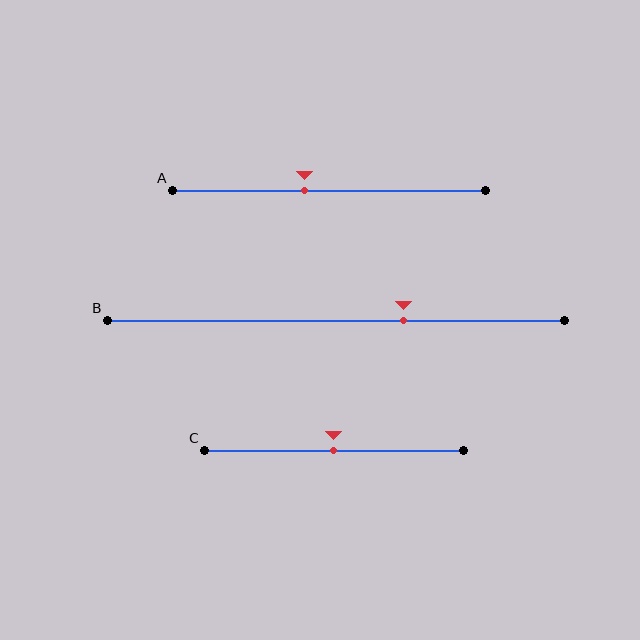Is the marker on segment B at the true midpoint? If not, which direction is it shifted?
No, the marker on segment B is shifted to the right by about 15% of the segment length.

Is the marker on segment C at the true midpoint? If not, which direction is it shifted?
Yes, the marker on segment C is at the true midpoint.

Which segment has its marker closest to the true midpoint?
Segment C has its marker closest to the true midpoint.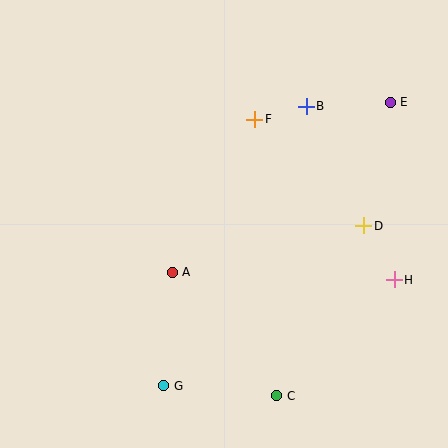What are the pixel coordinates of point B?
Point B is at (306, 106).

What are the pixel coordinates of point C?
Point C is at (277, 396).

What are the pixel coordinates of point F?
Point F is at (255, 119).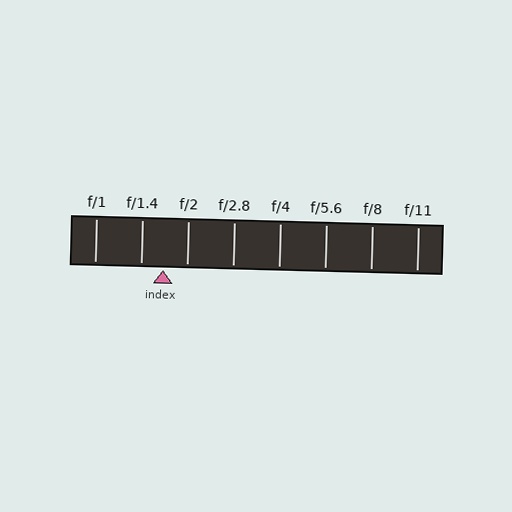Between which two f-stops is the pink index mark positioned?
The index mark is between f/1.4 and f/2.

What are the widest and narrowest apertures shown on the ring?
The widest aperture shown is f/1 and the narrowest is f/11.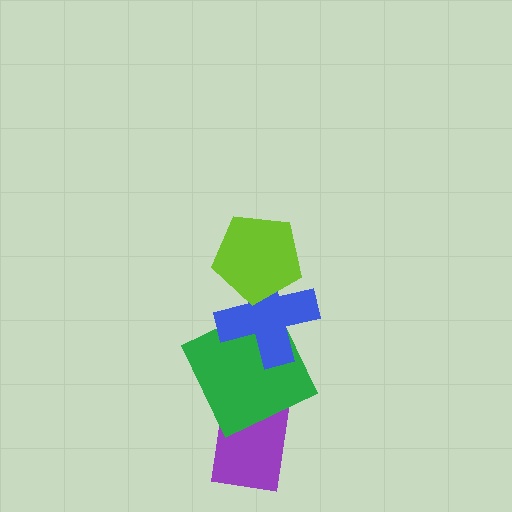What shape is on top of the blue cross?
The lime pentagon is on top of the blue cross.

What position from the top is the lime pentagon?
The lime pentagon is 1st from the top.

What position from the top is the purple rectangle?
The purple rectangle is 4th from the top.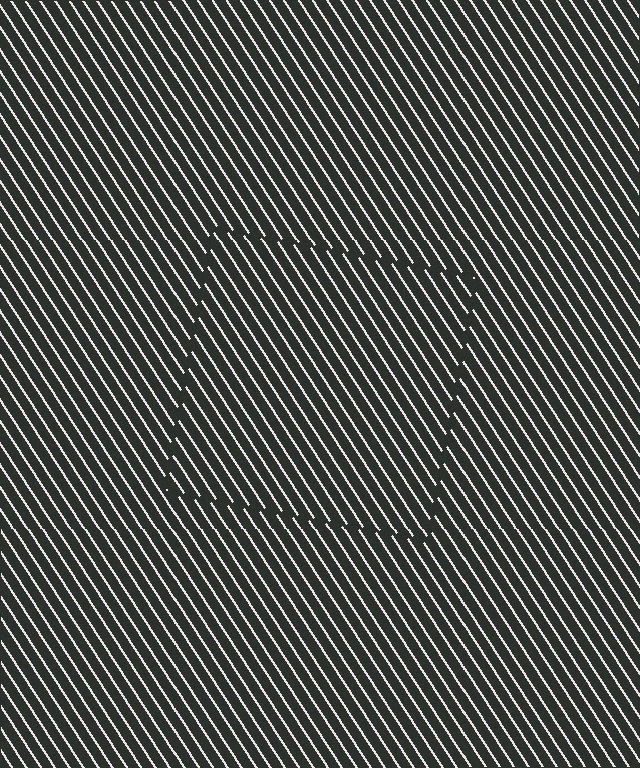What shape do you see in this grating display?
An illusory square. The interior of the shape contains the same grating, shifted by half a period — the contour is defined by the phase discontinuity where line-ends from the inner and outer gratings abut.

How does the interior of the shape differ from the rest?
The interior of the shape contains the same grating, shifted by half a period — the contour is defined by the phase discontinuity where line-ends from the inner and outer gratings abut.